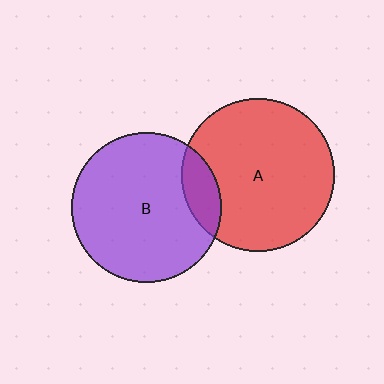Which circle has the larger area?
Circle A (red).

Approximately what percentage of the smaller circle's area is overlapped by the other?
Approximately 15%.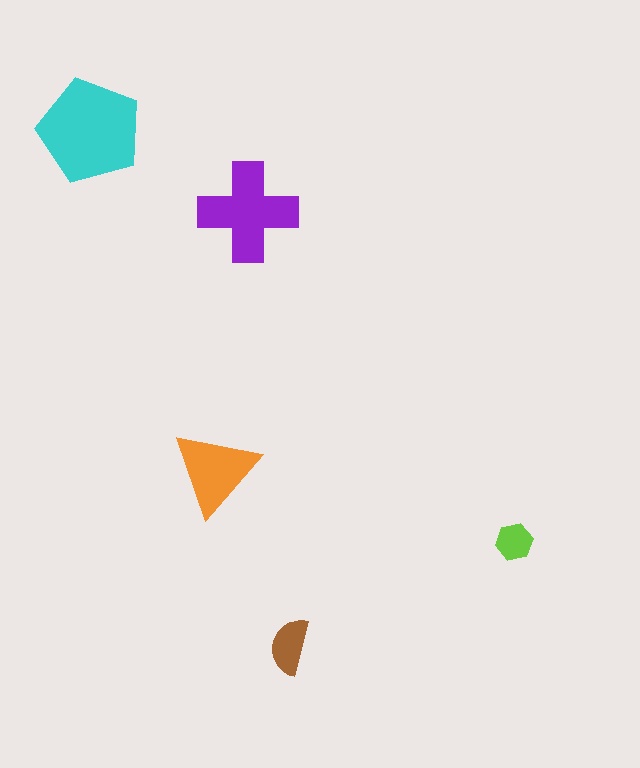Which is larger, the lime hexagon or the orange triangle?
The orange triangle.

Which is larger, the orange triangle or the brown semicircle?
The orange triangle.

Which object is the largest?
The cyan pentagon.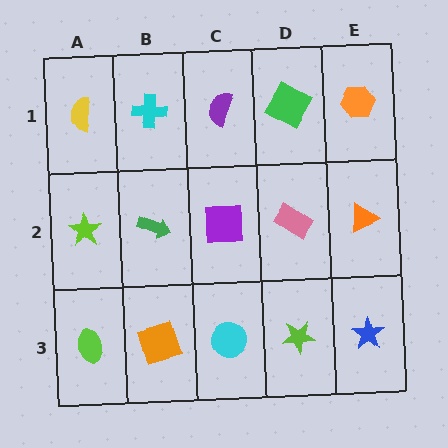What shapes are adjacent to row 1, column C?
A purple square (row 2, column C), a cyan cross (row 1, column B), a green square (row 1, column D).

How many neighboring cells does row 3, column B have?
3.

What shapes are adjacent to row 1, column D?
A pink rectangle (row 2, column D), a purple semicircle (row 1, column C), an orange hexagon (row 1, column E).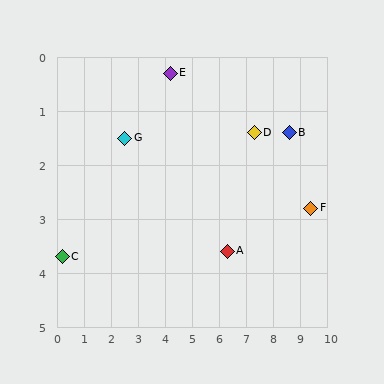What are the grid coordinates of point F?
Point F is at approximately (9.4, 2.8).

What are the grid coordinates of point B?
Point B is at approximately (8.6, 1.4).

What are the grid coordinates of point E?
Point E is at approximately (4.2, 0.3).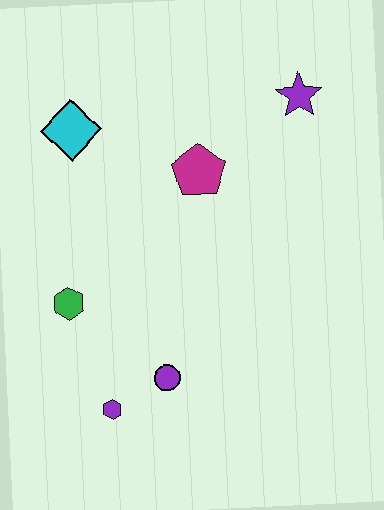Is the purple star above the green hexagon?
Yes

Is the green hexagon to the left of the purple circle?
Yes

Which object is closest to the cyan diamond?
The magenta pentagon is closest to the cyan diamond.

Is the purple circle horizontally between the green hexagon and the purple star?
Yes